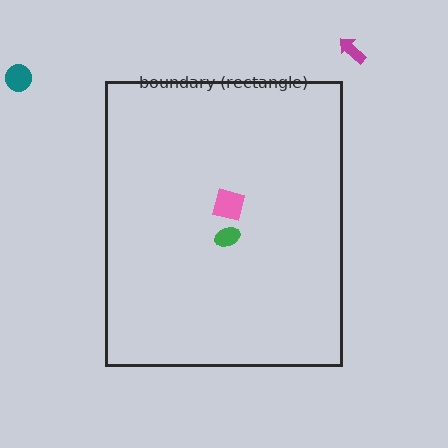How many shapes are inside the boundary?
2 inside, 2 outside.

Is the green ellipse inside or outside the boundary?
Inside.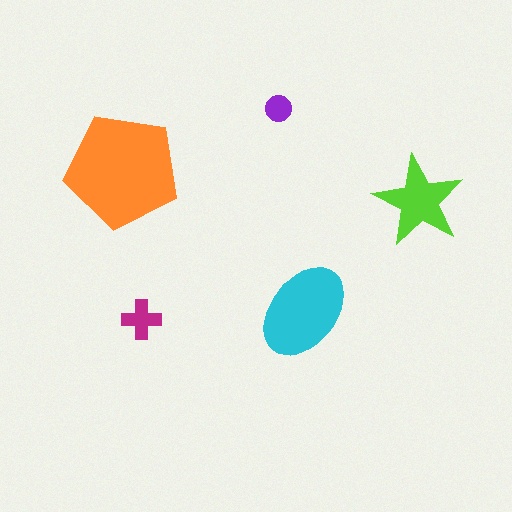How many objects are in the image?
There are 5 objects in the image.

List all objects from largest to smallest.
The orange pentagon, the cyan ellipse, the lime star, the magenta cross, the purple circle.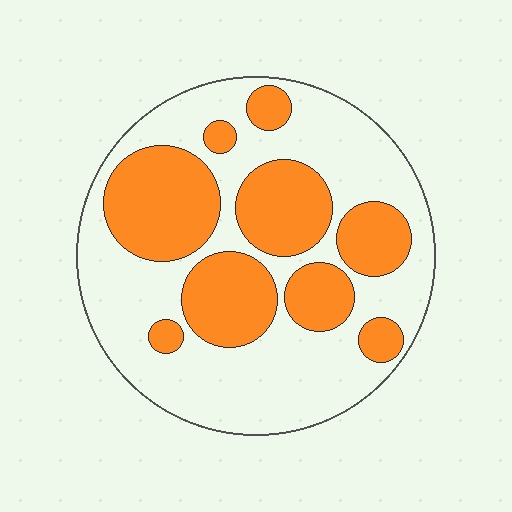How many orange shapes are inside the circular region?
9.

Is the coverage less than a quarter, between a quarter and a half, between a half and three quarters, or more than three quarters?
Between a quarter and a half.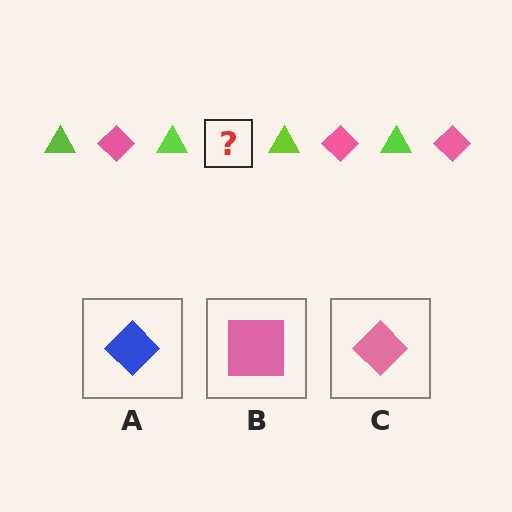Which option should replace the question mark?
Option C.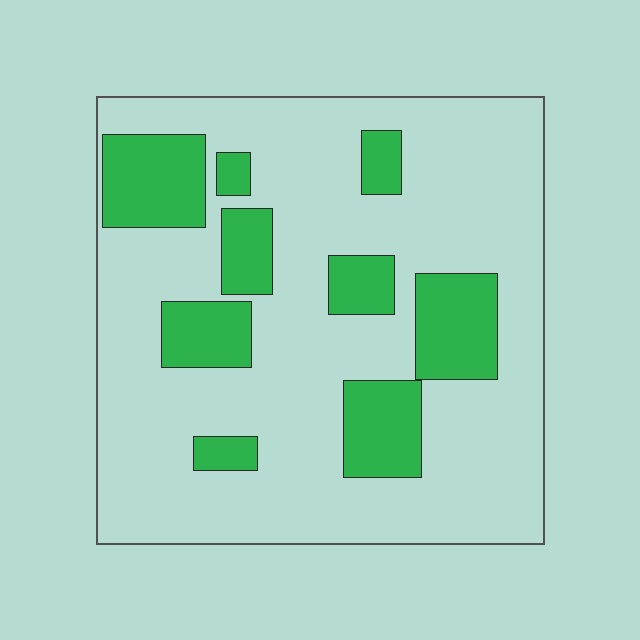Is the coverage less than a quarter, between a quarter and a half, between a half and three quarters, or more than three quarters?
Less than a quarter.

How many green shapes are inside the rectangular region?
9.